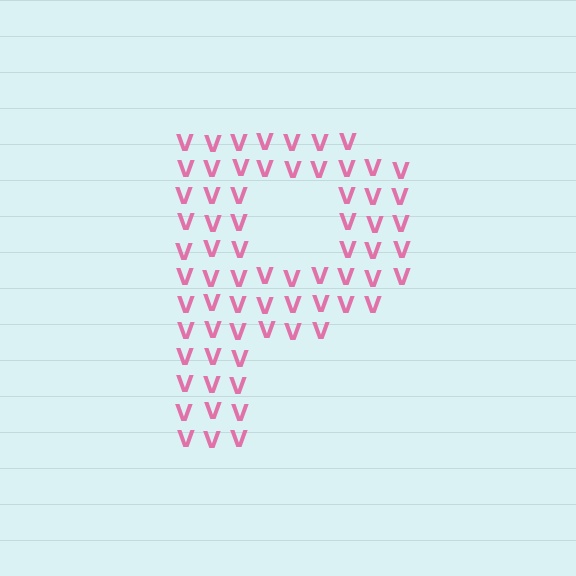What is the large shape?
The large shape is the letter P.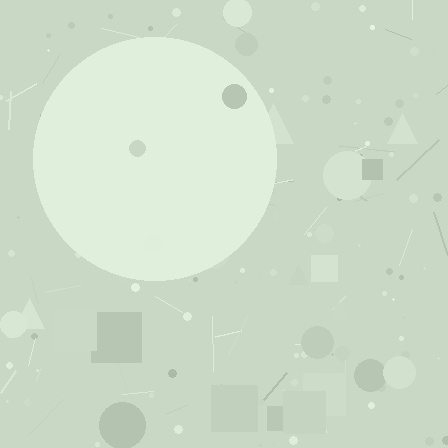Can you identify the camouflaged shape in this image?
The camouflaged shape is a circle.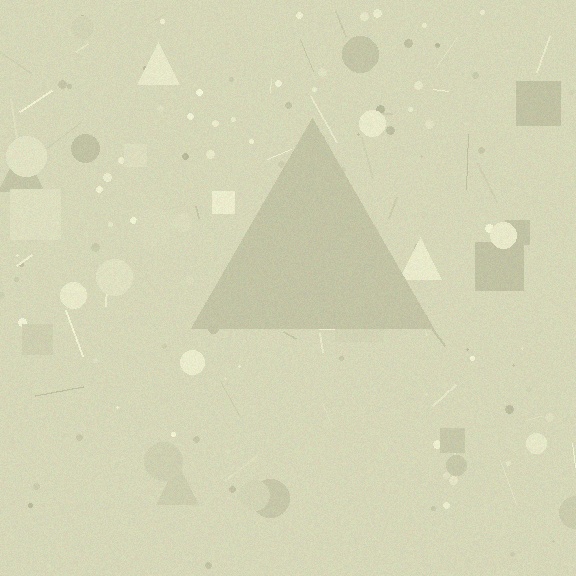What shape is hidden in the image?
A triangle is hidden in the image.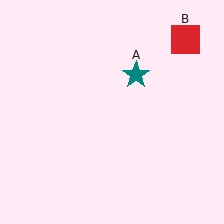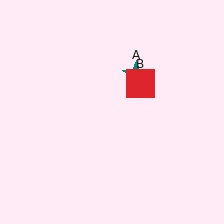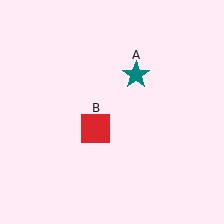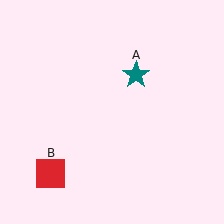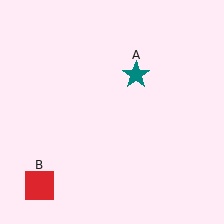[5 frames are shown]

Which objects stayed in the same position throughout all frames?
Teal star (object A) remained stationary.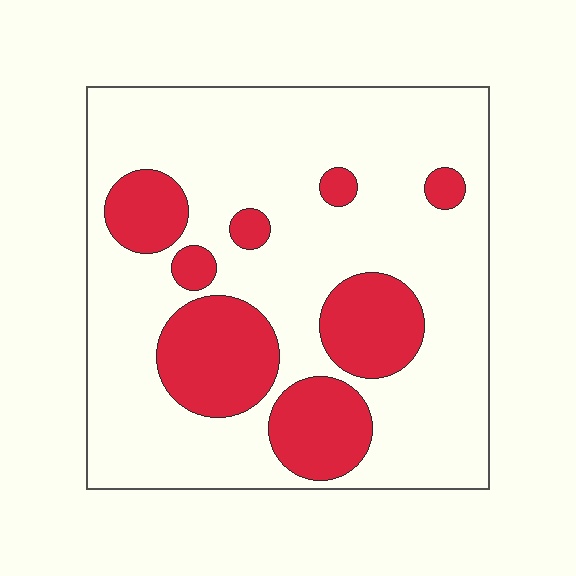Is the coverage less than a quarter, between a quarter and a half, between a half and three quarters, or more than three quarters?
Between a quarter and a half.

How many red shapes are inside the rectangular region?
8.